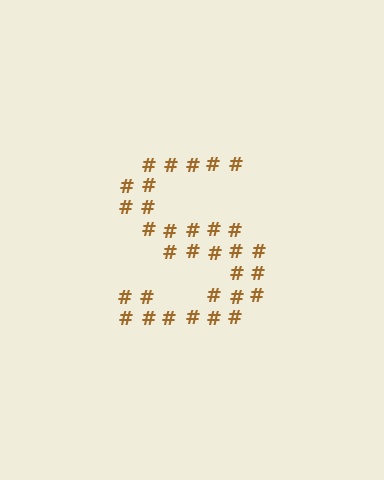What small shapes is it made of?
It is made of small hash symbols.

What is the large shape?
The large shape is the letter S.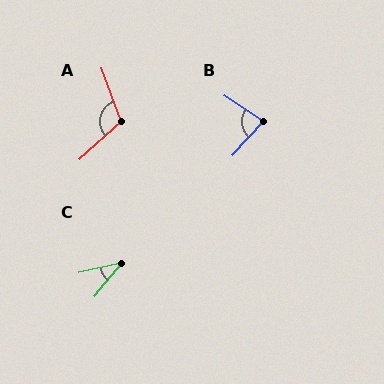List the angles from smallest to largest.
C (39°), B (81°), A (112°).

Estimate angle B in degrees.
Approximately 81 degrees.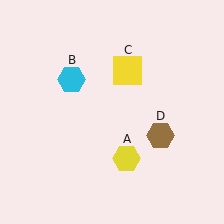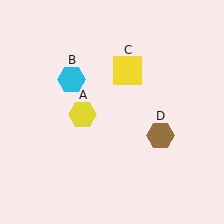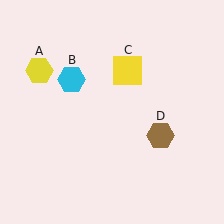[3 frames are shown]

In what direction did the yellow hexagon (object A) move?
The yellow hexagon (object A) moved up and to the left.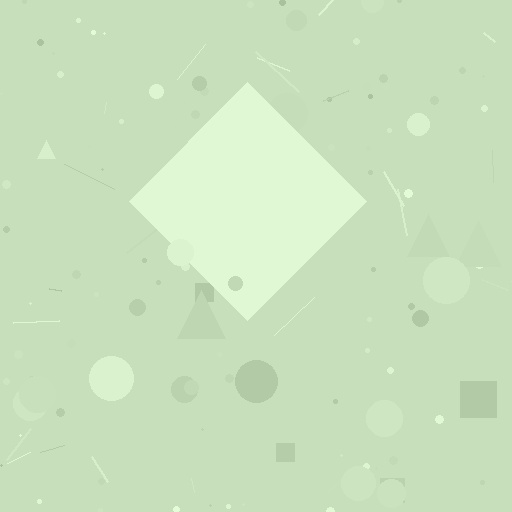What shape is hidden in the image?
A diamond is hidden in the image.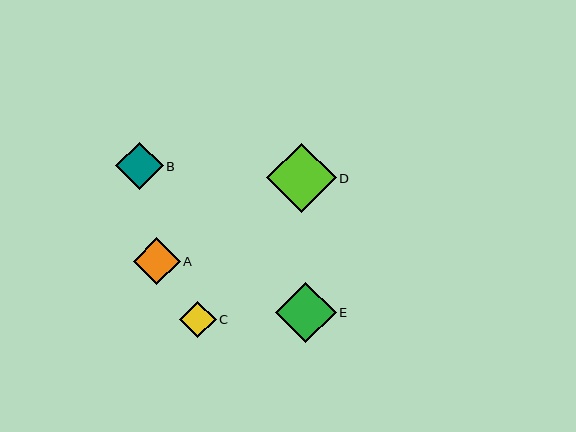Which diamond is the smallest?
Diamond C is the smallest with a size of approximately 37 pixels.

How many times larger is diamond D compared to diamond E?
Diamond D is approximately 1.1 times the size of diamond E.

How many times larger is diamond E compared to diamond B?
Diamond E is approximately 1.3 times the size of diamond B.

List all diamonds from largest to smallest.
From largest to smallest: D, E, B, A, C.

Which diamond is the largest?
Diamond D is the largest with a size of approximately 70 pixels.